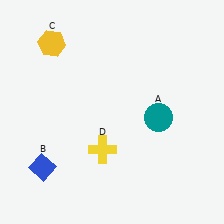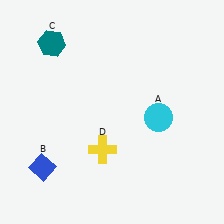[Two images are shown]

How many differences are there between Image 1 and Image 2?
There are 2 differences between the two images.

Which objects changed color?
A changed from teal to cyan. C changed from yellow to teal.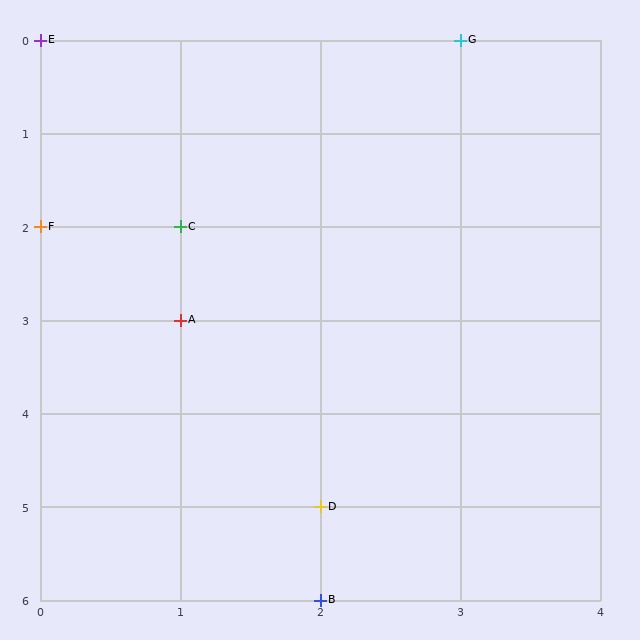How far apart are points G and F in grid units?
Points G and F are 3 columns and 2 rows apart (about 3.6 grid units diagonally).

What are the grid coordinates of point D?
Point D is at grid coordinates (2, 5).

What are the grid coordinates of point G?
Point G is at grid coordinates (3, 0).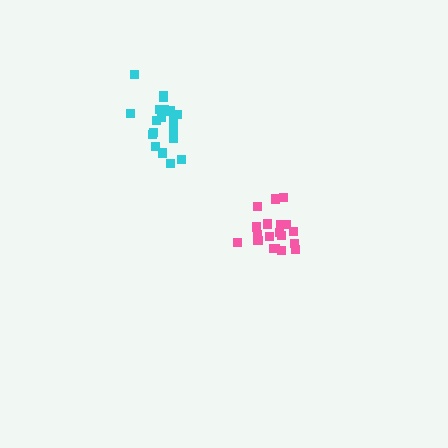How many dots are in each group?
Group 1: 19 dots, Group 2: 19 dots (38 total).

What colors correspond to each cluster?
The clusters are colored: pink, cyan.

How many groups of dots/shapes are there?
There are 2 groups.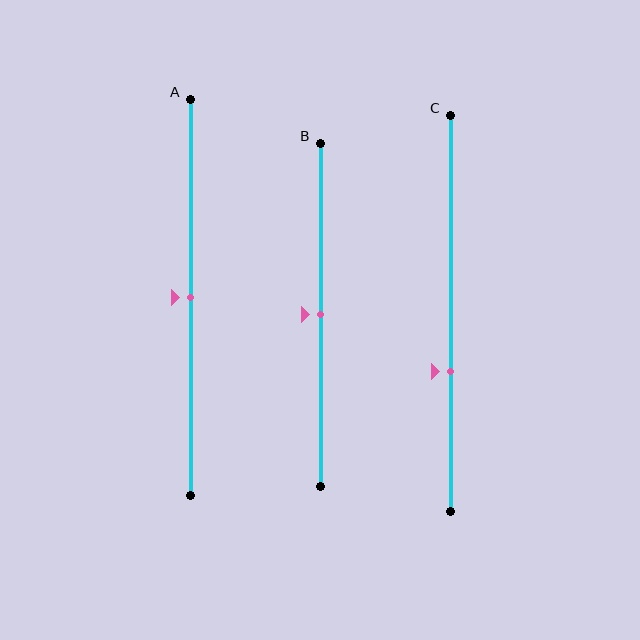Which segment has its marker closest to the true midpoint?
Segment A has its marker closest to the true midpoint.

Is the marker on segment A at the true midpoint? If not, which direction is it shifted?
Yes, the marker on segment A is at the true midpoint.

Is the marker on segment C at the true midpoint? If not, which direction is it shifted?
No, the marker on segment C is shifted downward by about 15% of the segment length.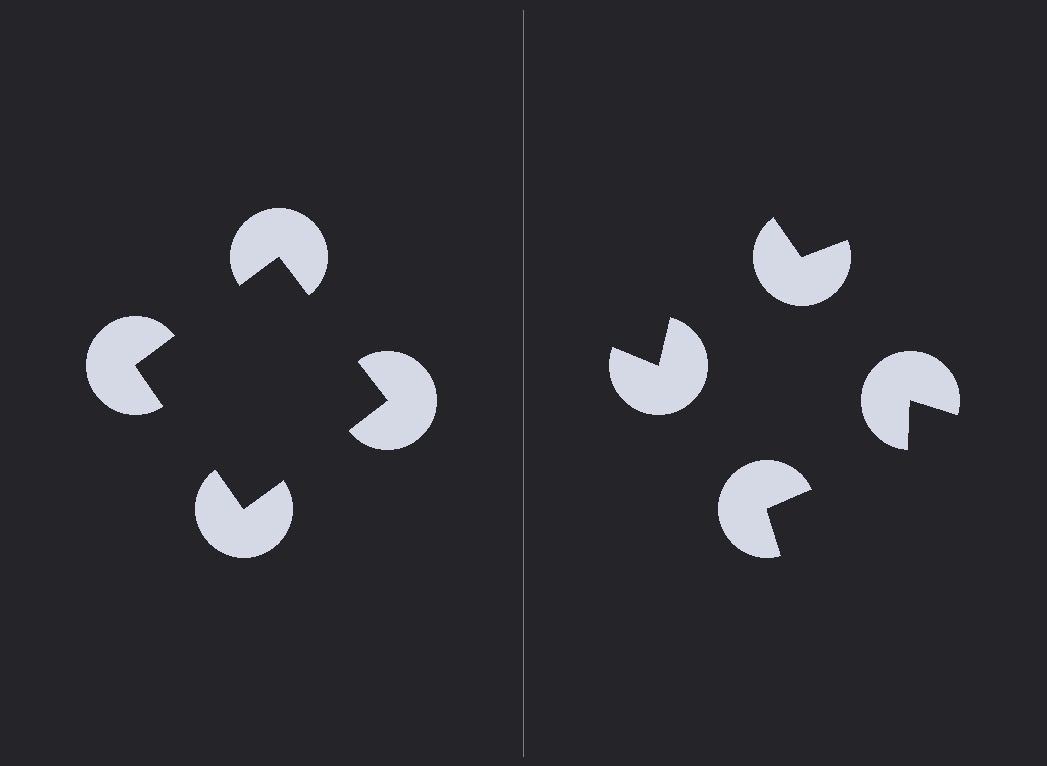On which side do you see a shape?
An illusory square appears on the left side. On the right side the wedge cuts are rotated, so no coherent shape forms.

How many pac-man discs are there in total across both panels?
8 — 4 on each side.